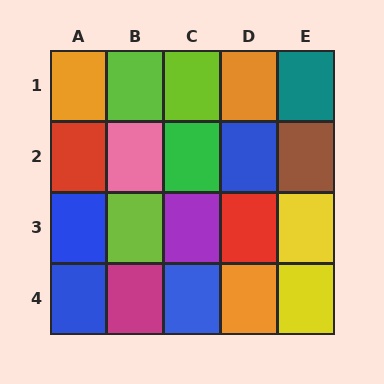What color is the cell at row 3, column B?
Lime.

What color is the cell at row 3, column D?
Red.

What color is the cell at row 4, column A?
Blue.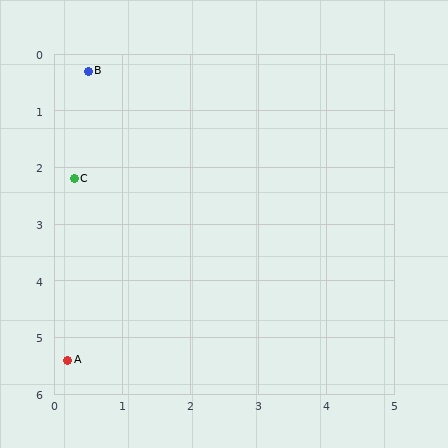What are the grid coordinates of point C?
Point C is at approximately (0.3, 2.2).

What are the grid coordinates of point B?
Point B is at approximately (0.5, 0.3).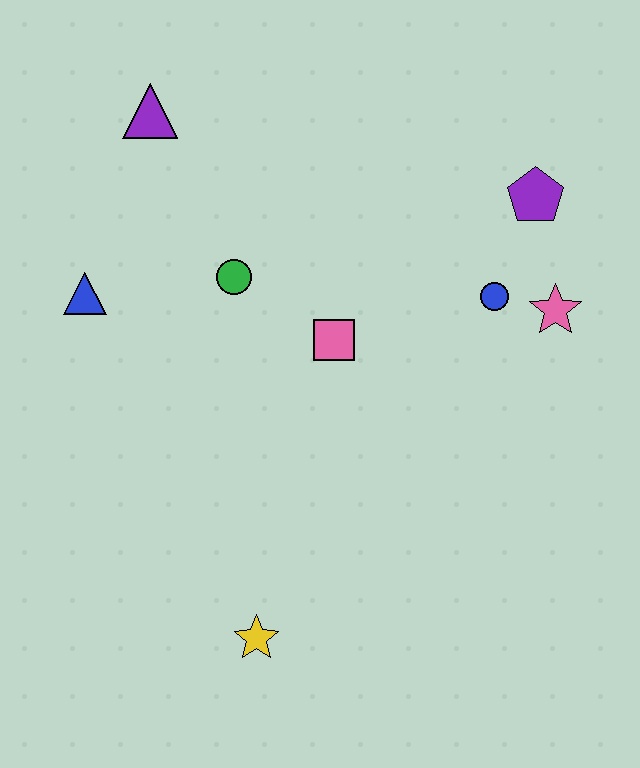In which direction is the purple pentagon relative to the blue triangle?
The purple pentagon is to the right of the blue triangle.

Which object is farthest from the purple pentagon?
The yellow star is farthest from the purple pentagon.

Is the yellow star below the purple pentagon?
Yes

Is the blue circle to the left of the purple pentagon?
Yes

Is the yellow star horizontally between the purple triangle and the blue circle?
Yes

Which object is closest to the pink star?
The blue circle is closest to the pink star.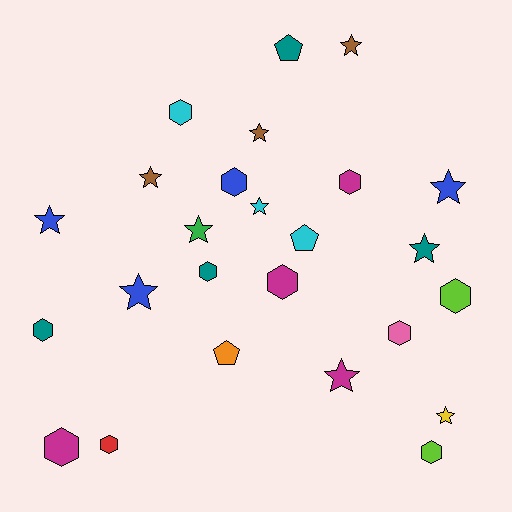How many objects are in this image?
There are 25 objects.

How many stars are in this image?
There are 11 stars.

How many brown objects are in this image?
There are 3 brown objects.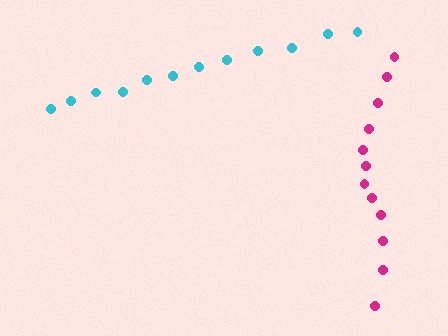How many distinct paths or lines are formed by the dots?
There are 2 distinct paths.